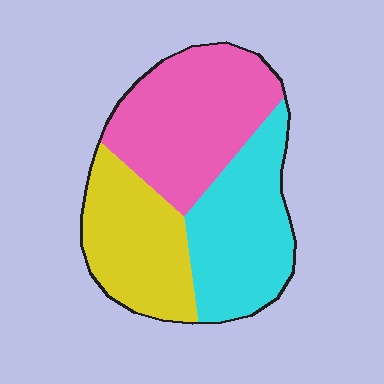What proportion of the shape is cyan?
Cyan covers roughly 35% of the shape.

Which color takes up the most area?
Pink, at roughly 40%.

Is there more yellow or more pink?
Pink.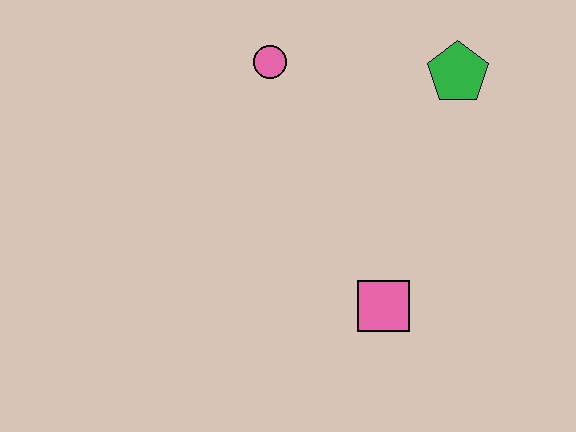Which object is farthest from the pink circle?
The pink square is farthest from the pink circle.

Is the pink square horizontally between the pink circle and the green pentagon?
Yes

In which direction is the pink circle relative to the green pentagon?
The pink circle is to the left of the green pentagon.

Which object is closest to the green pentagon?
The pink circle is closest to the green pentagon.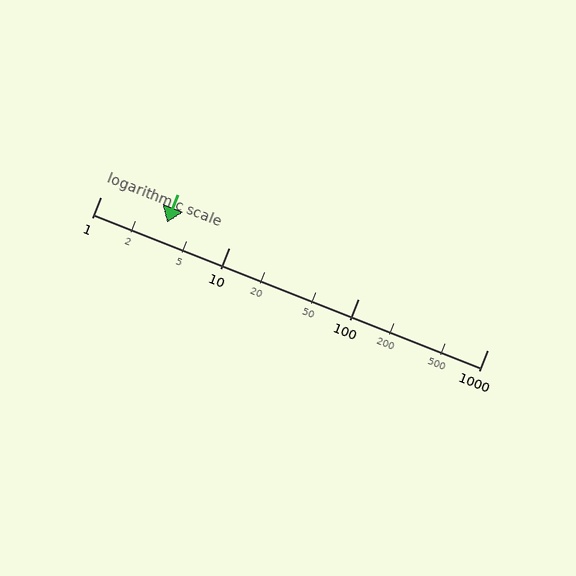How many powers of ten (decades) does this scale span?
The scale spans 3 decades, from 1 to 1000.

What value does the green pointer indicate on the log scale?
The pointer indicates approximately 3.3.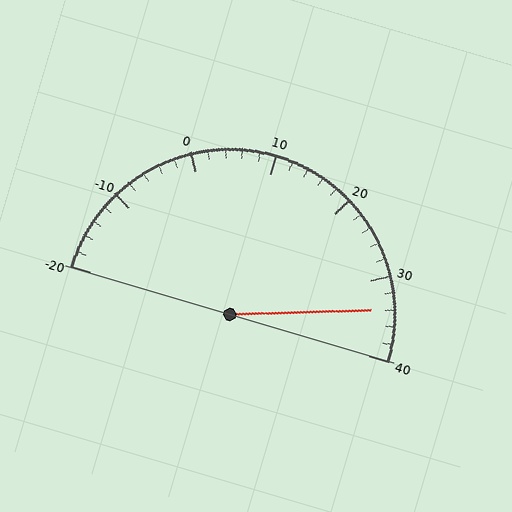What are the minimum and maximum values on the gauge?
The gauge ranges from -20 to 40.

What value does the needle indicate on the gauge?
The needle indicates approximately 34.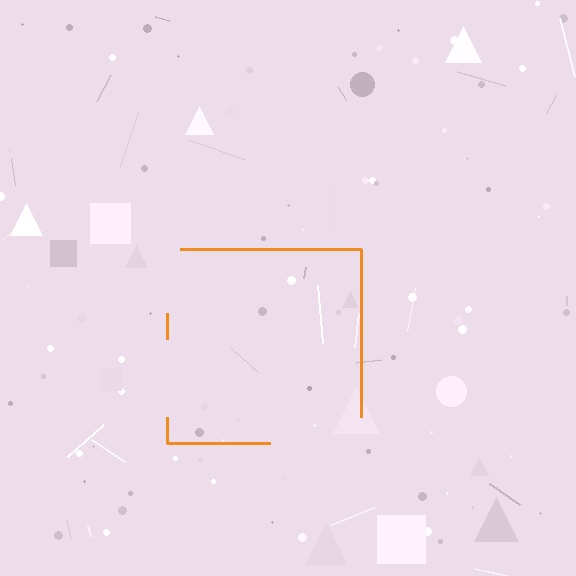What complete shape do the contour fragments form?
The contour fragments form a square.